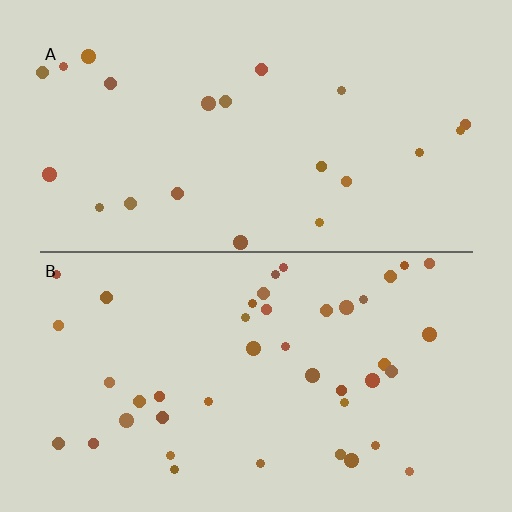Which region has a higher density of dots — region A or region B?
B (the bottom).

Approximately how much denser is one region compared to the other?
Approximately 2.0× — region B over region A.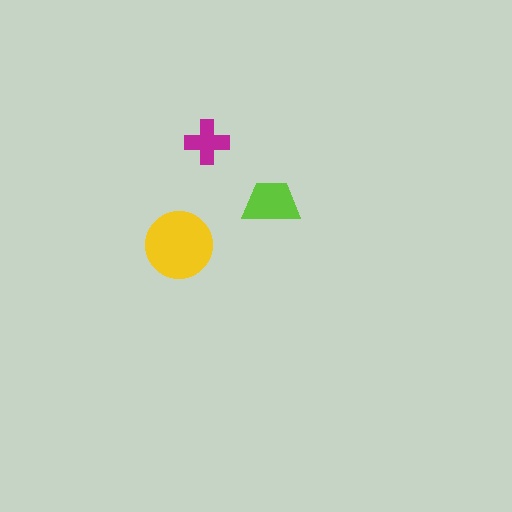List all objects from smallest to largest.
The magenta cross, the lime trapezoid, the yellow circle.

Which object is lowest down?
The yellow circle is bottommost.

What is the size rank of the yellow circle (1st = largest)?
1st.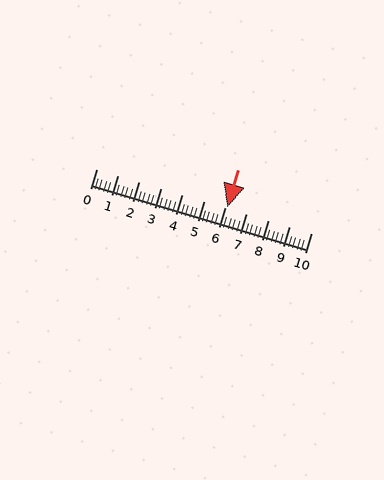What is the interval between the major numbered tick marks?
The major tick marks are spaced 1 units apart.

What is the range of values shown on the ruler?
The ruler shows values from 0 to 10.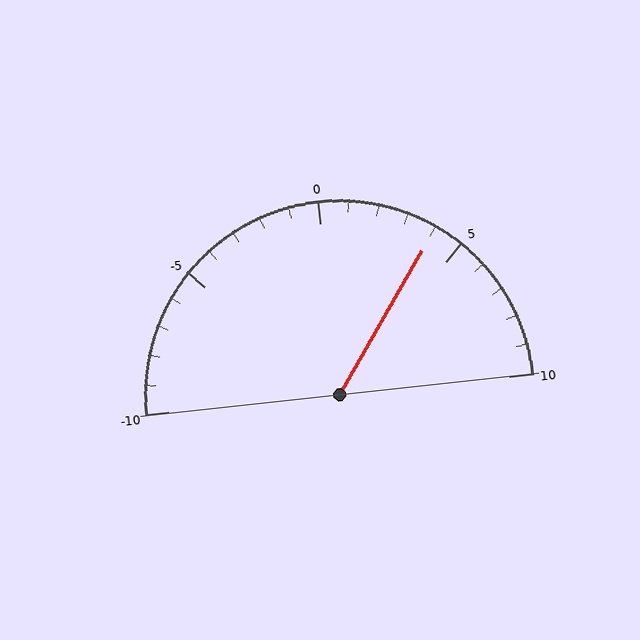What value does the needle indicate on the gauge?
The needle indicates approximately 4.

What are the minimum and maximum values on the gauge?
The gauge ranges from -10 to 10.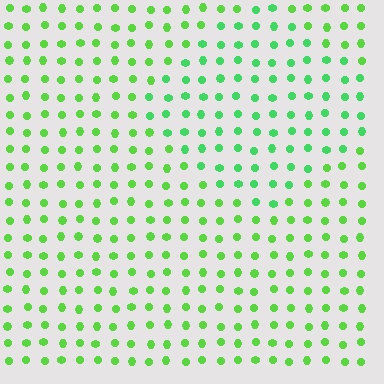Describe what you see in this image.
The image is filled with small lime elements in a uniform arrangement. A diamond-shaped region is visible where the elements are tinted to a slightly different hue, forming a subtle color boundary.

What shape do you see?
I see a diamond.